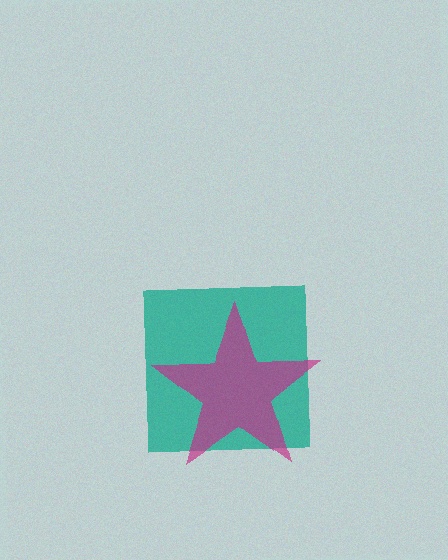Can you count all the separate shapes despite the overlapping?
Yes, there are 2 separate shapes.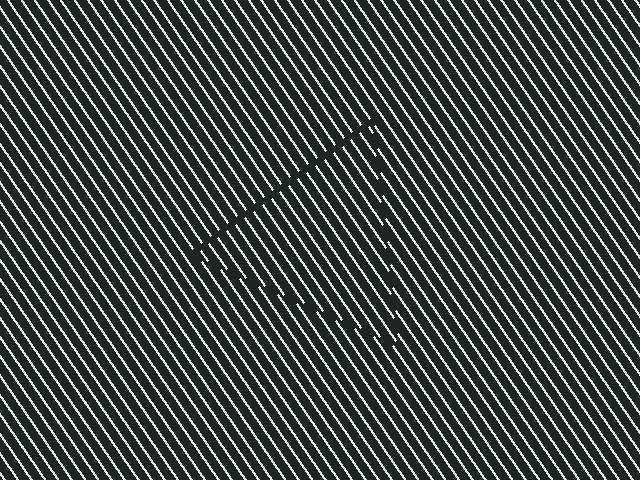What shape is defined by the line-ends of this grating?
An illusory triangle. The interior of the shape contains the same grating, shifted by half a period — the contour is defined by the phase discontinuity where line-ends from the inner and outer gratings abut.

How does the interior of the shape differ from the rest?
The interior of the shape contains the same grating, shifted by half a period — the contour is defined by the phase discontinuity where line-ends from the inner and outer gratings abut.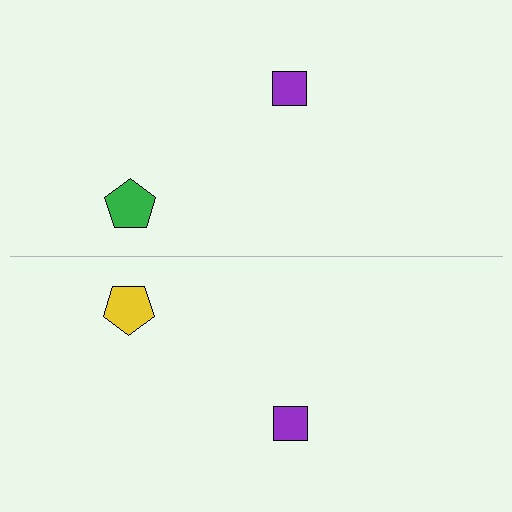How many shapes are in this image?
There are 4 shapes in this image.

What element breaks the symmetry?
The yellow pentagon on the bottom side breaks the symmetry — its mirror counterpart is green.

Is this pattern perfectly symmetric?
No, the pattern is not perfectly symmetric. The yellow pentagon on the bottom side breaks the symmetry — its mirror counterpart is green.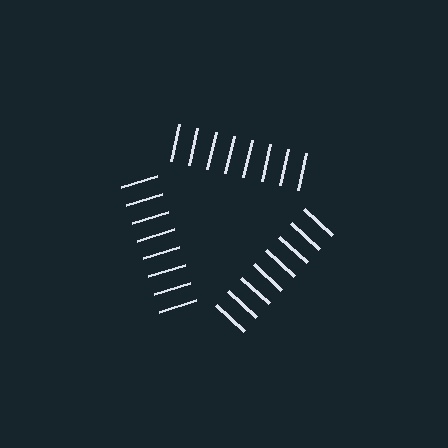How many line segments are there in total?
24 — 8 along each of the 3 edges.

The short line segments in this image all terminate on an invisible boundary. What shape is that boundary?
An illusory triangle — the line segments terminate on its edges but no continuous stroke is drawn.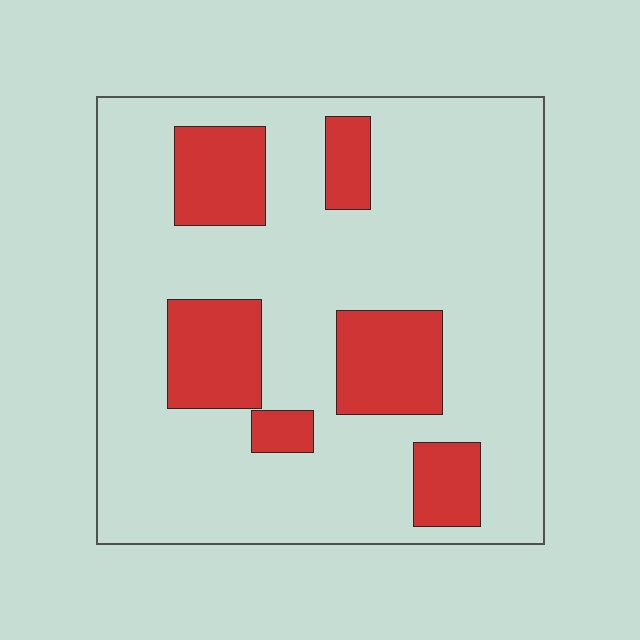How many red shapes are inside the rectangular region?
6.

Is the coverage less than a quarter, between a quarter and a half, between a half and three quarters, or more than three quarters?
Less than a quarter.